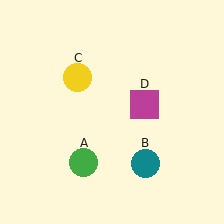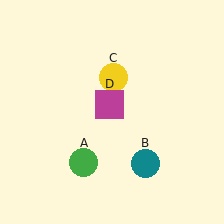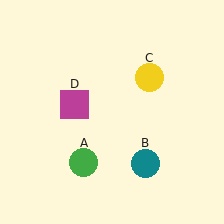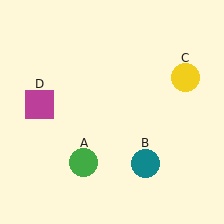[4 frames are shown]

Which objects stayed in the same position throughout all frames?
Green circle (object A) and teal circle (object B) remained stationary.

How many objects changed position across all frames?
2 objects changed position: yellow circle (object C), magenta square (object D).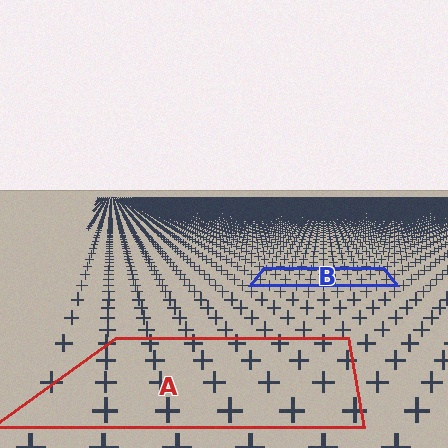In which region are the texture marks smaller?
The texture marks are smaller in region B, because it is farther away.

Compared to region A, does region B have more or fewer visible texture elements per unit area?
Region B has more texture elements per unit area — they are packed more densely because it is farther away.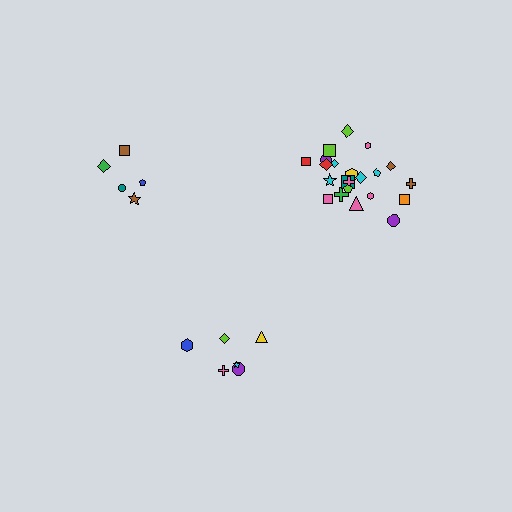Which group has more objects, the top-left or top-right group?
The top-right group.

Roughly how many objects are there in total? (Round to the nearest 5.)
Roughly 35 objects in total.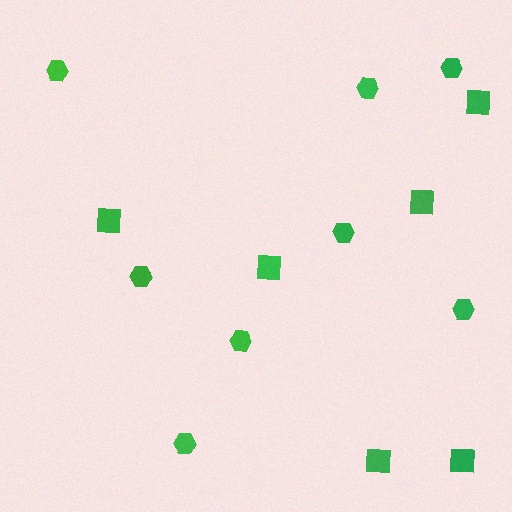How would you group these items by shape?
There are 2 groups: one group of squares (6) and one group of hexagons (8).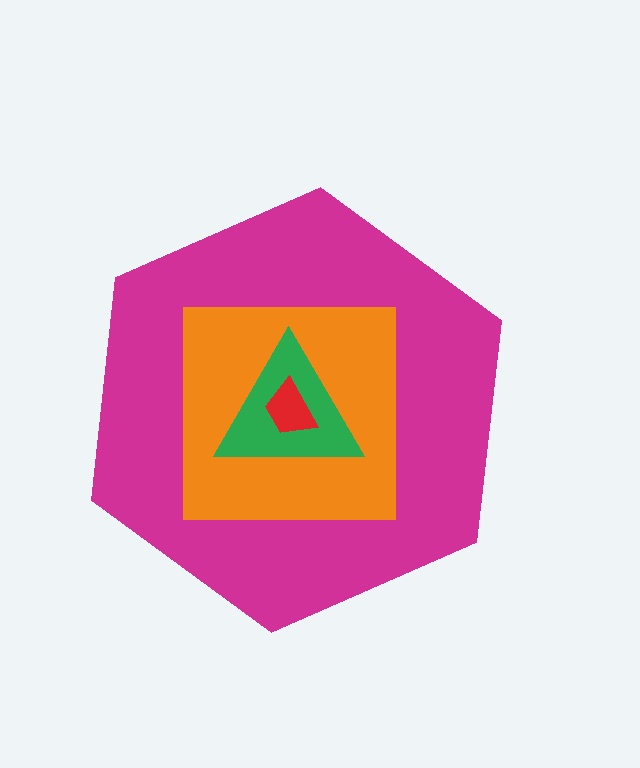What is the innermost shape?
The red trapezoid.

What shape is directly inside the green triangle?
The red trapezoid.